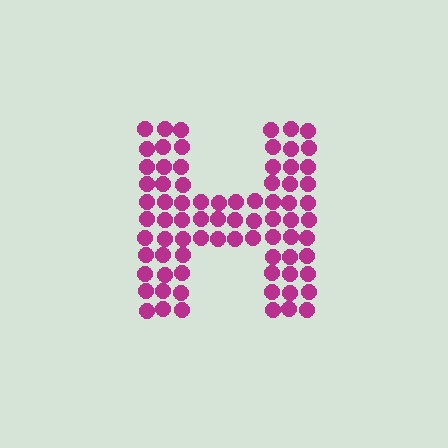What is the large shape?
The large shape is the letter H.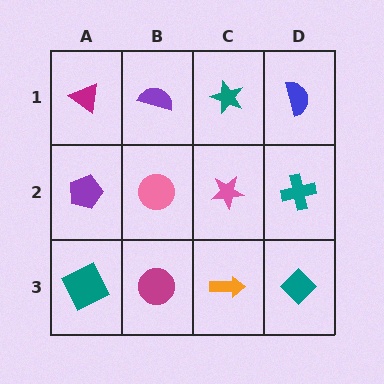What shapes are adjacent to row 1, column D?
A teal cross (row 2, column D), a teal star (row 1, column C).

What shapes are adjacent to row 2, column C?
A teal star (row 1, column C), an orange arrow (row 3, column C), a pink circle (row 2, column B), a teal cross (row 2, column D).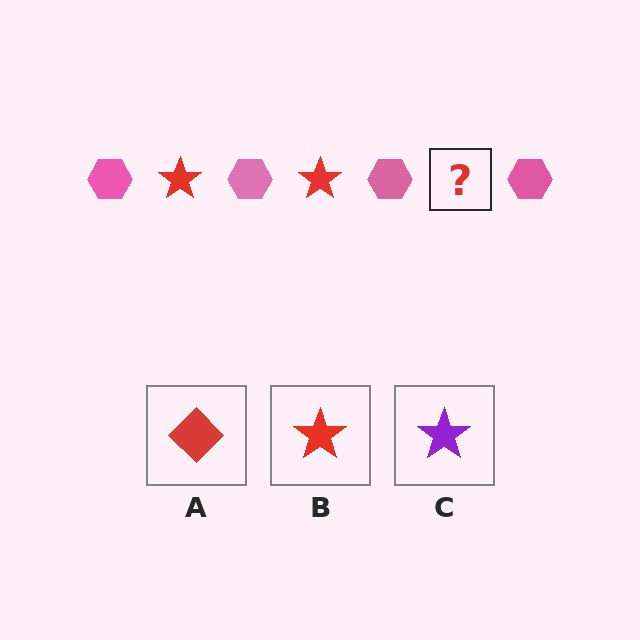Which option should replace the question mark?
Option B.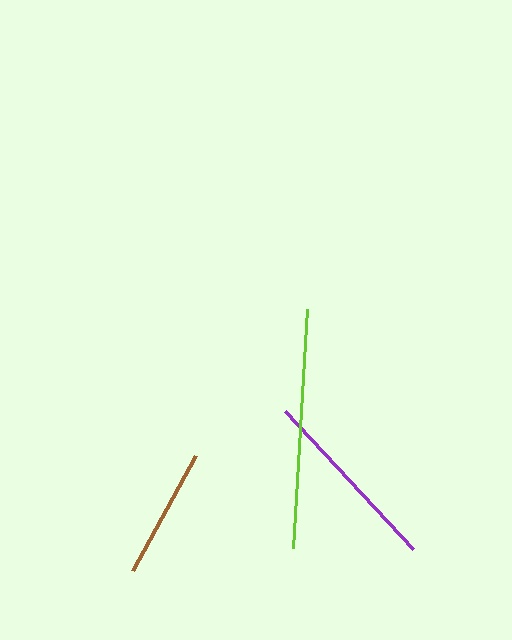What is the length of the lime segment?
The lime segment is approximately 239 pixels long.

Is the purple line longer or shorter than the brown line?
The purple line is longer than the brown line.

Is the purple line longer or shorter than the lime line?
The lime line is longer than the purple line.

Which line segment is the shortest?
The brown line is the shortest at approximately 132 pixels.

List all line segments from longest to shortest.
From longest to shortest: lime, purple, brown.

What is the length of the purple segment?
The purple segment is approximately 189 pixels long.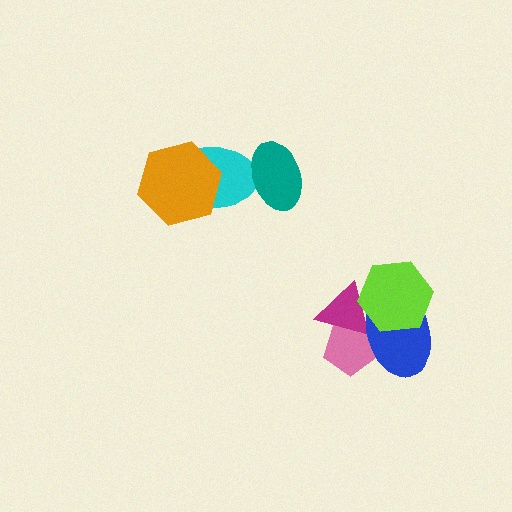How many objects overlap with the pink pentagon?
2 objects overlap with the pink pentagon.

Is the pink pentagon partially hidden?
Yes, it is partially covered by another shape.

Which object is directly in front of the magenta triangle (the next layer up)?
The blue ellipse is directly in front of the magenta triangle.